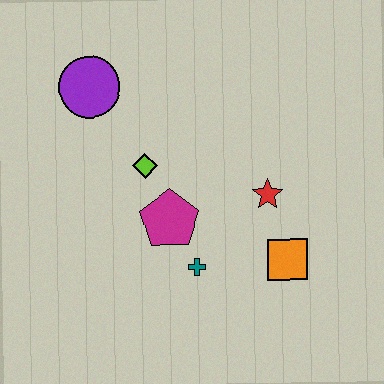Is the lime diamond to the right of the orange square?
No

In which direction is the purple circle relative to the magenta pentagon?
The purple circle is above the magenta pentagon.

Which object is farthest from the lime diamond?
The orange square is farthest from the lime diamond.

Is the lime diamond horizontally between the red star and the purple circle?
Yes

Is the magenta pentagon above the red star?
No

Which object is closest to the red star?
The orange square is closest to the red star.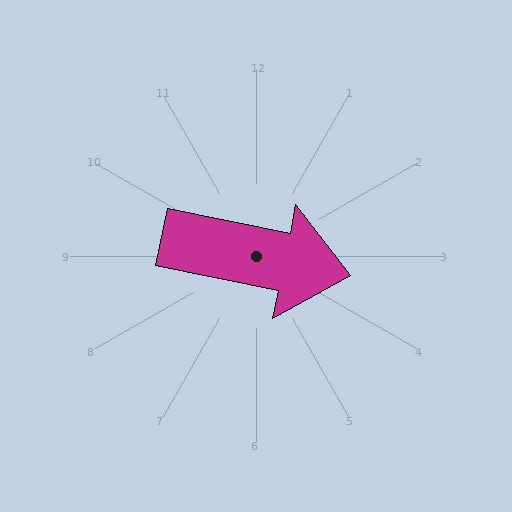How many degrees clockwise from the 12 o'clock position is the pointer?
Approximately 101 degrees.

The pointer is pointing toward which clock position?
Roughly 3 o'clock.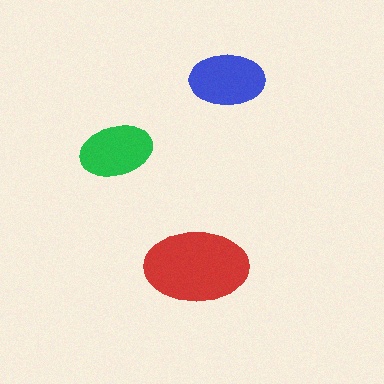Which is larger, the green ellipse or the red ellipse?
The red one.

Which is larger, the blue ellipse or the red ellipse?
The red one.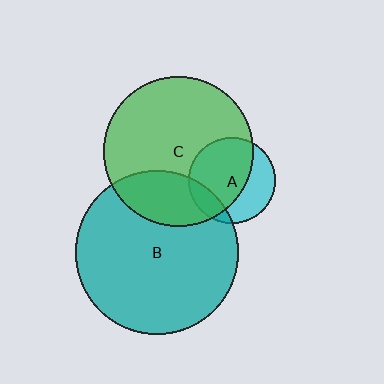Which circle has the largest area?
Circle B (teal).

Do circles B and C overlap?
Yes.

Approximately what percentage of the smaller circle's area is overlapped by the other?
Approximately 25%.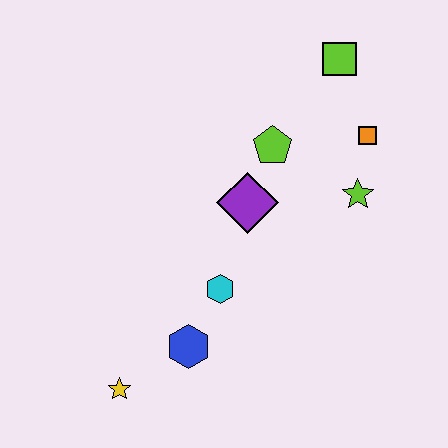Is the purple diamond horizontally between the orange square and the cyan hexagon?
Yes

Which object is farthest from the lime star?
The yellow star is farthest from the lime star.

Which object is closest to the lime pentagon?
The purple diamond is closest to the lime pentagon.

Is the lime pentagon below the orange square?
Yes